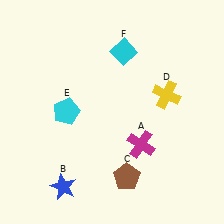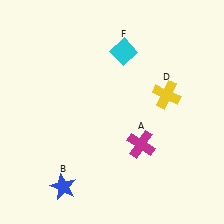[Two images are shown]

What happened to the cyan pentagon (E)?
The cyan pentagon (E) was removed in Image 2. It was in the top-left area of Image 1.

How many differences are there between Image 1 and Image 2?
There are 2 differences between the two images.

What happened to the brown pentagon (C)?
The brown pentagon (C) was removed in Image 2. It was in the bottom-right area of Image 1.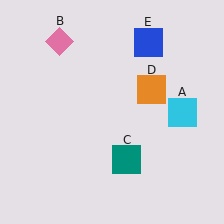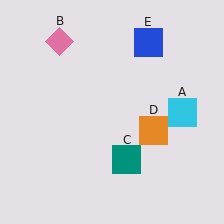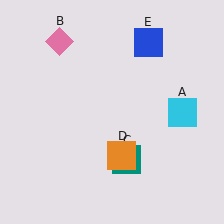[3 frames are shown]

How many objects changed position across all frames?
1 object changed position: orange square (object D).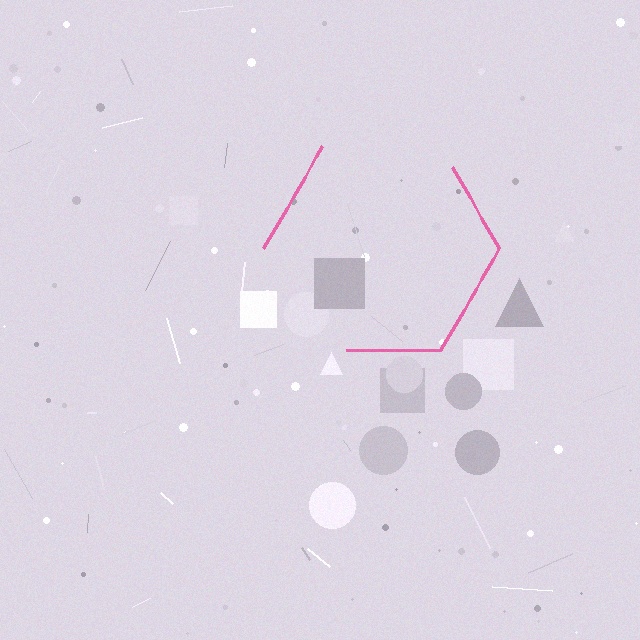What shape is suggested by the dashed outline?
The dashed outline suggests a hexagon.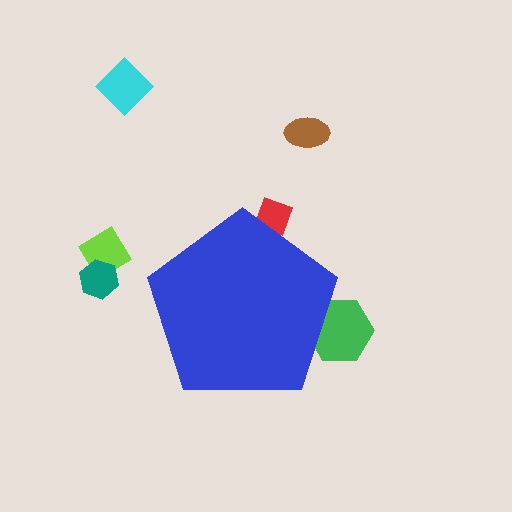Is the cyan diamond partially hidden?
No, the cyan diamond is fully visible.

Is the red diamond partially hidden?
Yes, the red diamond is partially hidden behind the blue pentagon.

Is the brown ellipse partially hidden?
No, the brown ellipse is fully visible.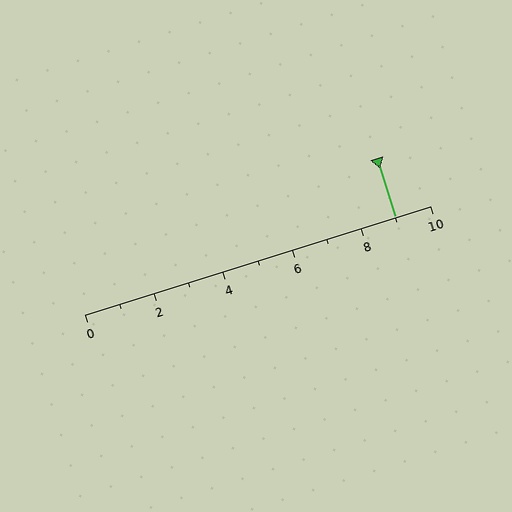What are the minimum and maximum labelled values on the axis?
The axis runs from 0 to 10.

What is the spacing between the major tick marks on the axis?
The major ticks are spaced 2 apart.